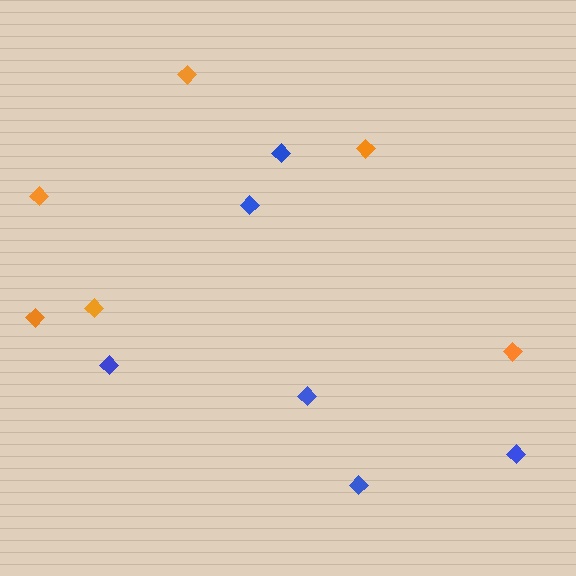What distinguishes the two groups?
There are 2 groups: one group of blue diamonds (6) and one group of orange diamonds (6).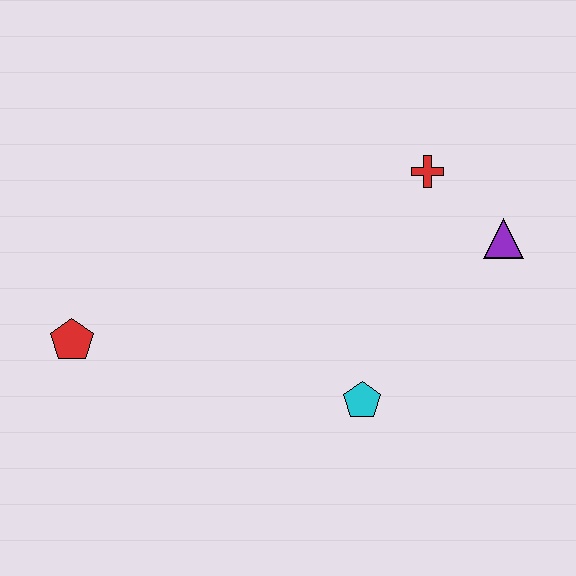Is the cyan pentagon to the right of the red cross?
No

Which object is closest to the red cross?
The purple triangle is closest to the red cross.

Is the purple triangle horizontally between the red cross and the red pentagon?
No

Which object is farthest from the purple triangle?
The red pentagon is farthest from the purple triangle.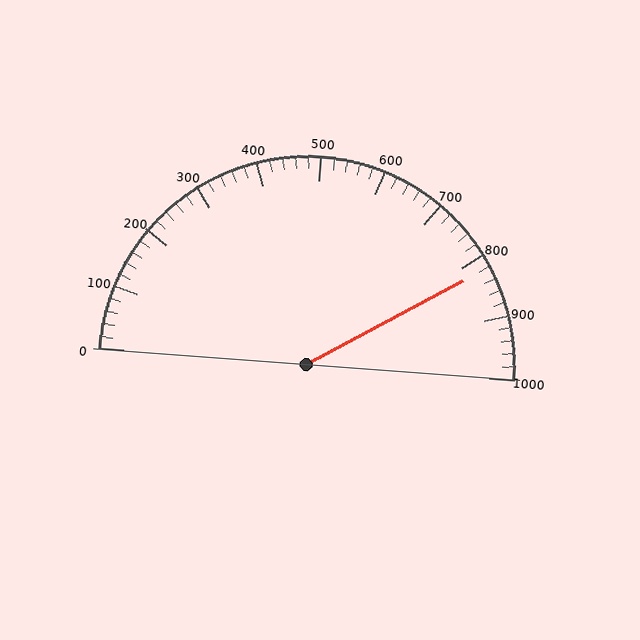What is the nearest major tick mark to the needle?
The nearest major tick mark is 800.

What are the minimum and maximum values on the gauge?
The gauge ranges from 0 to 1000.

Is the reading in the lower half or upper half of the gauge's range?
The reading is in the upper half of the range (0 to 1000).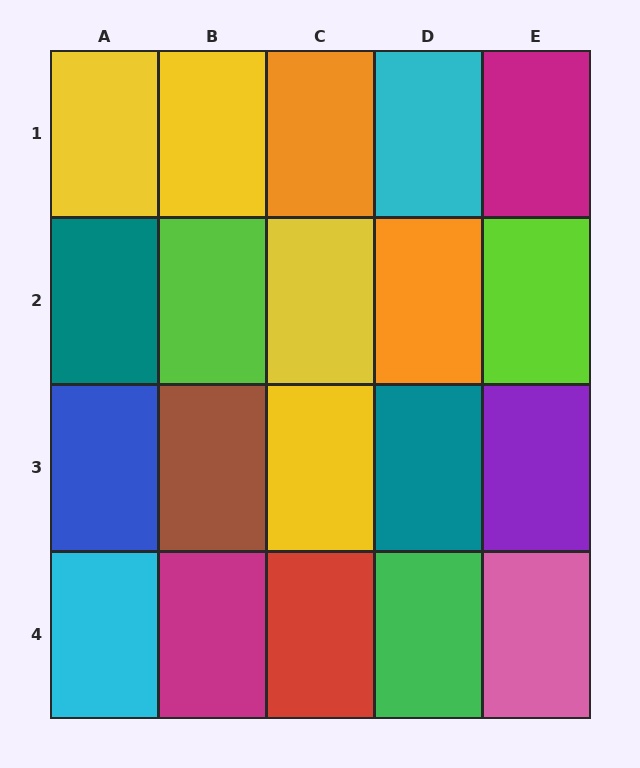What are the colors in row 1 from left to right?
Yellow, yellow, orange, cyan, magenta.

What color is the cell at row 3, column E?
Purple.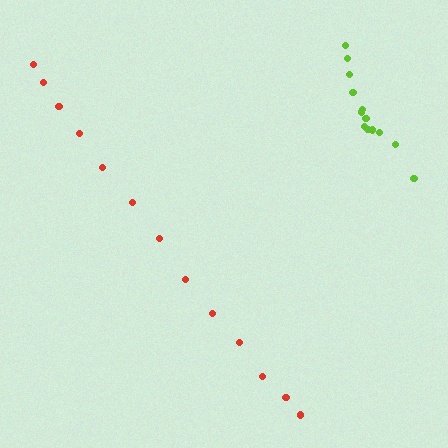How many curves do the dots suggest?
There are 2 distinct paths.